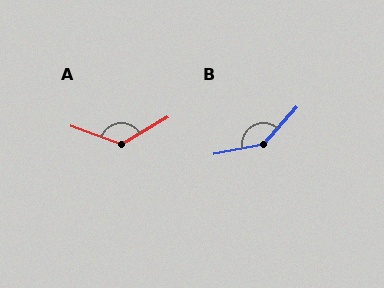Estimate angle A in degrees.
Approximately 129 degrees.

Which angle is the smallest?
A, at approximately 129 degrees.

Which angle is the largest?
B, at approximately 143 degrees.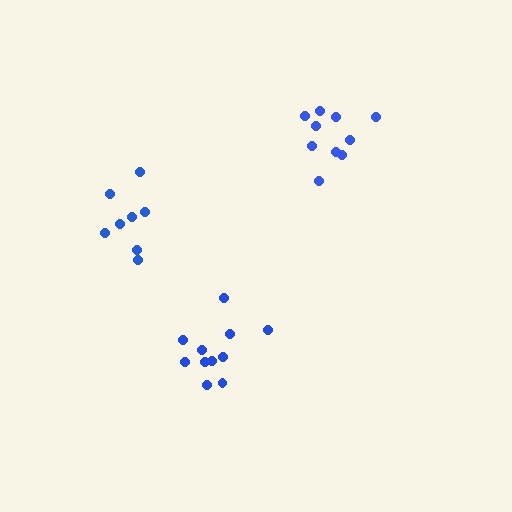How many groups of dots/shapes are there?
There are 3 groups.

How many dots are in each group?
Group 1: 10 dots, Group 2: 8 dots, Group 3: 11 dots (29 total).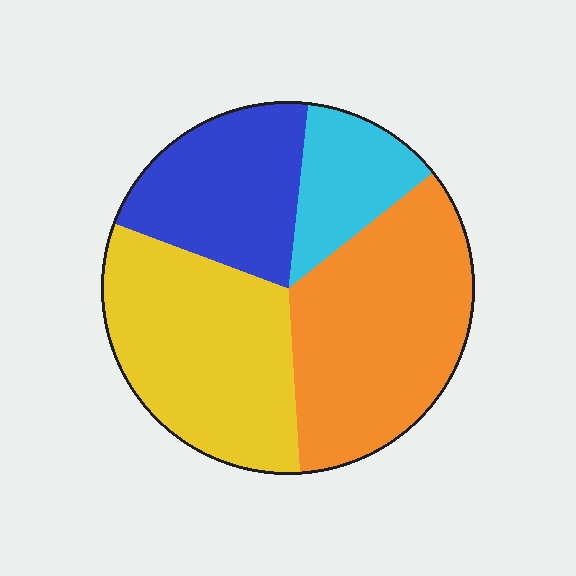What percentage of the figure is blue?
Blue takes up between a sixth and a third of the figure.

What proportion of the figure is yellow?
Yellow covers roughly 30% of the figure.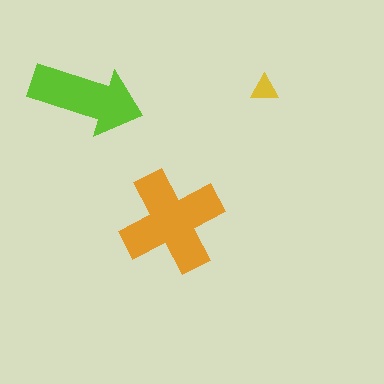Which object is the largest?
The orange cross.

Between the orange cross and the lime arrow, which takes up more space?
The orange cross.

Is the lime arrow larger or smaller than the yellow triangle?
Larger.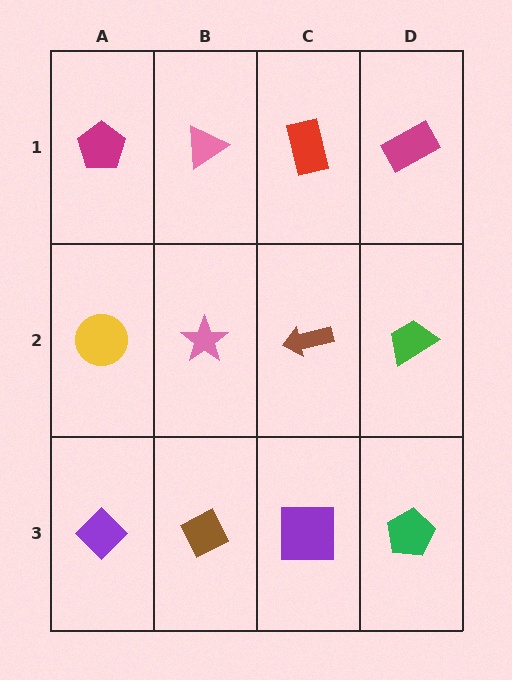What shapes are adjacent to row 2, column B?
A pink triangle (row 1, column B), a brown diamond (row 3, column B), a yellow circle (row 2, column A), a brown arrow (row 2, column C).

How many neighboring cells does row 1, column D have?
2.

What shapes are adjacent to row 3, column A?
A yellow circle (row 2, column A), a brown diamond (row 3, column B).